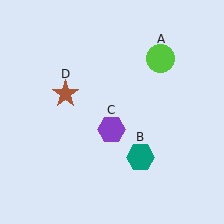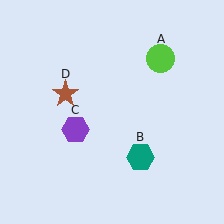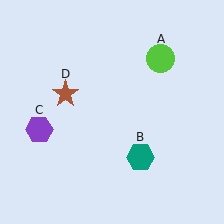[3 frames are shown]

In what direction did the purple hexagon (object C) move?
The purple hexagon (object C) moved left.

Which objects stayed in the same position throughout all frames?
Lime circle (object A) and teal hexagon (object B) and brown star (object D) remained stationary.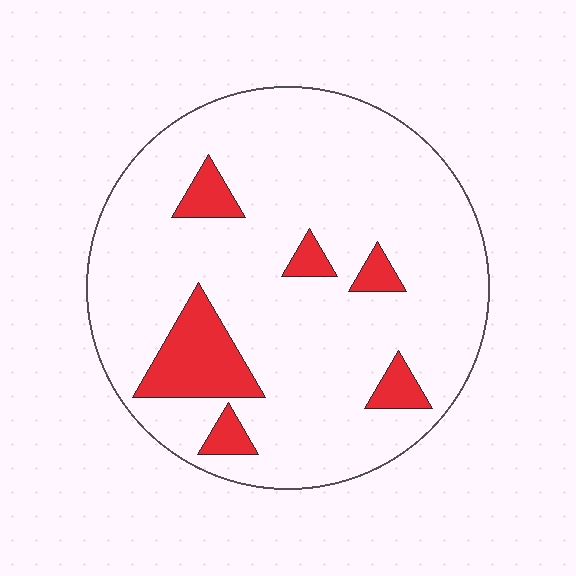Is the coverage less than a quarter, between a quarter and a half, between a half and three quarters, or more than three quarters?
Less than a quarter.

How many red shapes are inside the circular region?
6.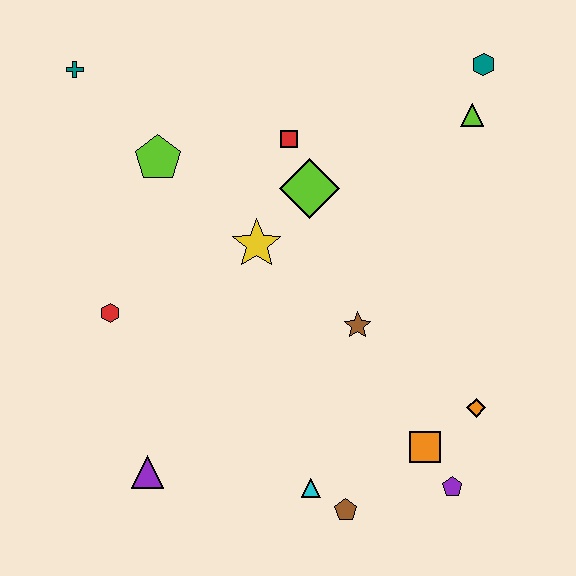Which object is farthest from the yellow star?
The purple pentagon is farthest from the yellow star.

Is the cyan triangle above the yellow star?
No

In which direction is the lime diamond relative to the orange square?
The lime diamond is above the orange square.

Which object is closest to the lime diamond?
The red square is closest to the lime diamond.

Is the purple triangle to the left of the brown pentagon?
Yes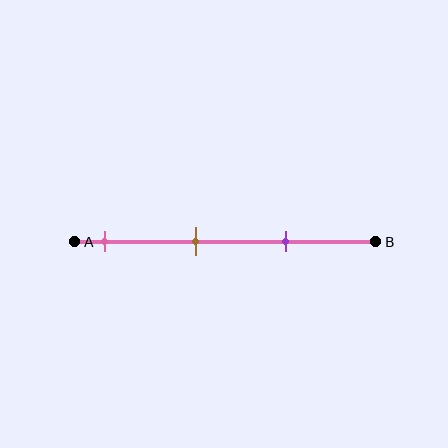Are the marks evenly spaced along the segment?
Yes, the marks are approximately evenly spaced.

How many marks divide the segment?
There are 3 marks dividing the segment.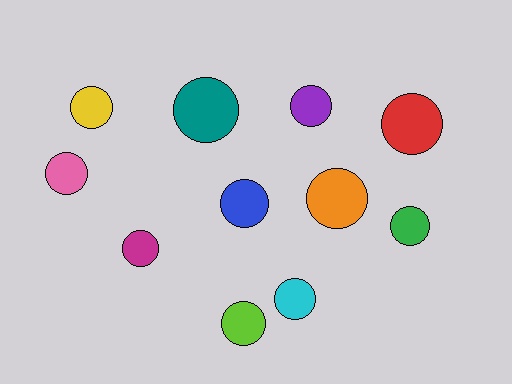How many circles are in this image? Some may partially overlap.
There are 11 circles.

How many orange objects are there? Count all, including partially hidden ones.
There is 1 orange object.